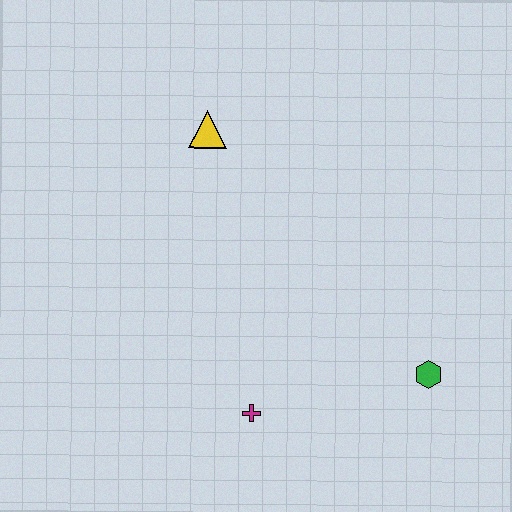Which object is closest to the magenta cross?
The green hexagon is closest to the magenta cross.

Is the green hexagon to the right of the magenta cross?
Yes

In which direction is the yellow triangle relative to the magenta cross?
The yellow triangle is above the magenta cross.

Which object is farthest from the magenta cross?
The yellow triangle is farthest from the magenta cross.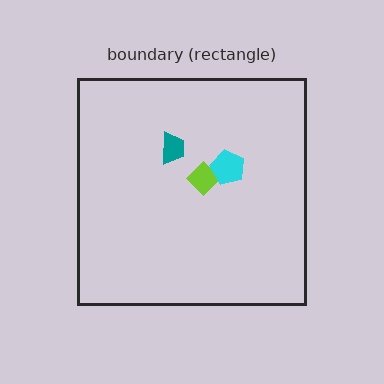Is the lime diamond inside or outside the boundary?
Inside.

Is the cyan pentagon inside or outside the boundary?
Inside.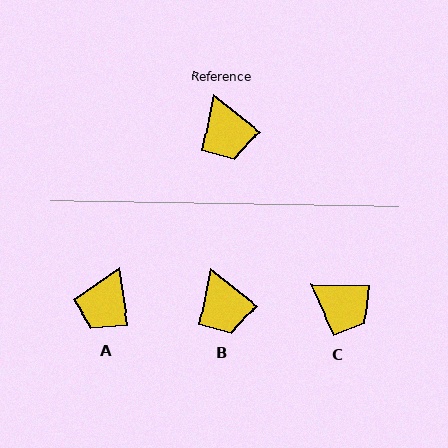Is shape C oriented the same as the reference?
No, it is off by about 37 degrees.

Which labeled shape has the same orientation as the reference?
B.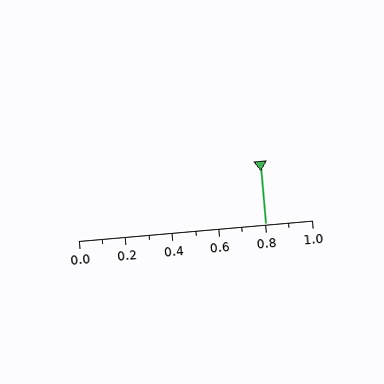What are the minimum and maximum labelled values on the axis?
The axis runs from 0.0 to 1.0.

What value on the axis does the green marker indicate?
The marker indicates approximately 0.8.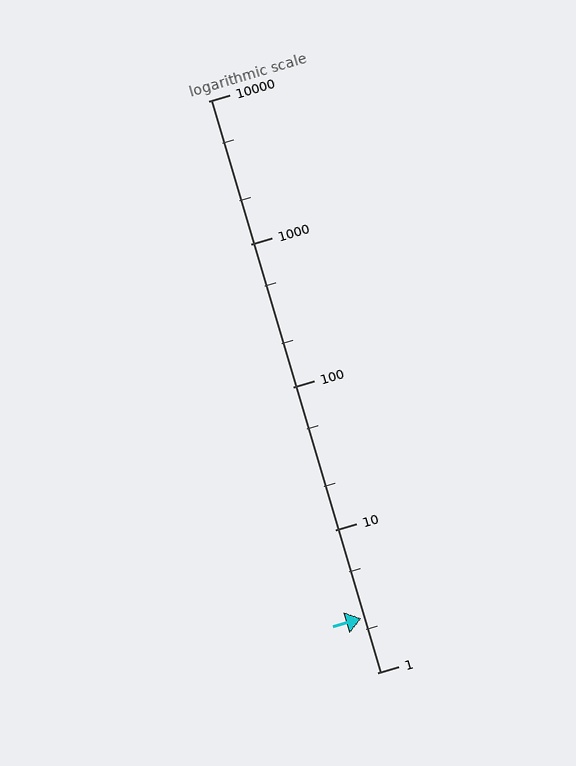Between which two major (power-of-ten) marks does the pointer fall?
The pointer is between 1 and 10.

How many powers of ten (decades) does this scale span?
The scale spans 4 decades, from 1 to 10000.